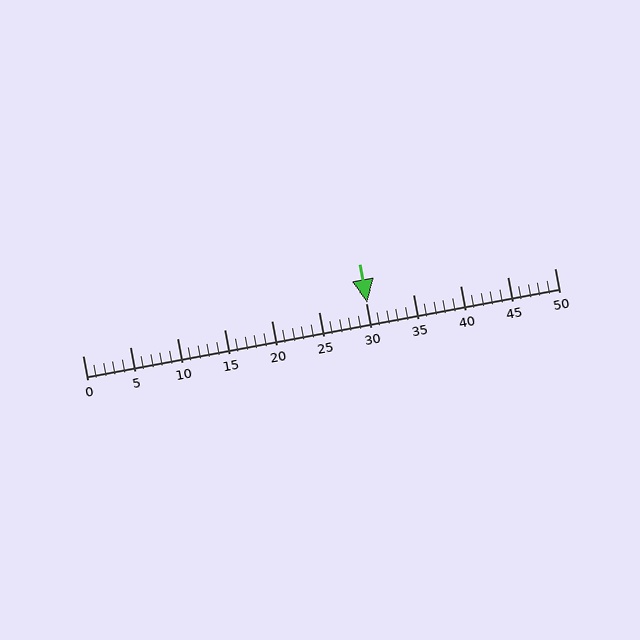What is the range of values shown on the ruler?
The ruler shows values from 0 to 50.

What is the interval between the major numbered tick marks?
The major tick marks are spaced 5 units apart.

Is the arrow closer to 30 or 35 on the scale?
The arrow is closer to 30.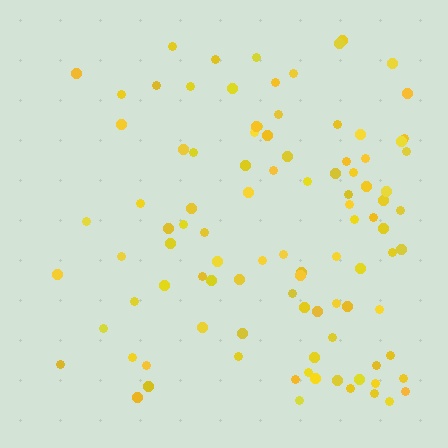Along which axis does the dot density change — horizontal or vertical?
Horizontal.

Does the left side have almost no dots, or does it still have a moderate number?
Still a moderate number, just noticeably fewer than the right.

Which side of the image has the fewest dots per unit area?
The left.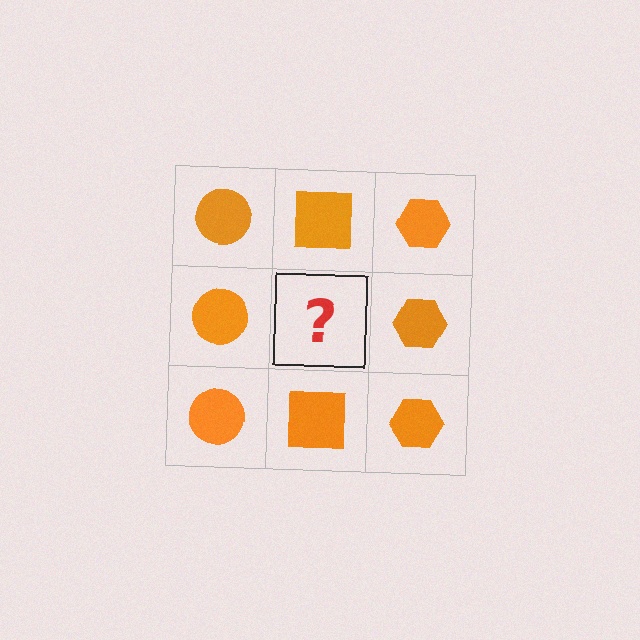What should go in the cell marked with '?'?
The missing cell should contain an orange square.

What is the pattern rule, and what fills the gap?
The rule is that each column has a consistent shape. The gap should be filled with an orange square.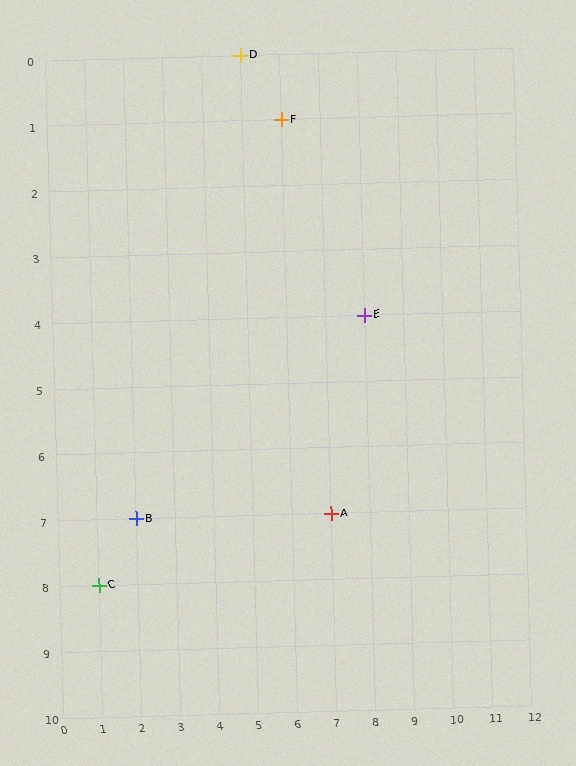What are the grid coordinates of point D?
Point D is at grid coordinates (5, 0).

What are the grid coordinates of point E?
Point E is at grid coordinates (8, 4).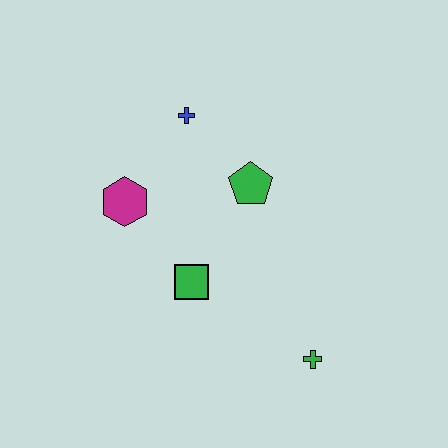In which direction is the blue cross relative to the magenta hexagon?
The blue cross is above the magenta hexagon.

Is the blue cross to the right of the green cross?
No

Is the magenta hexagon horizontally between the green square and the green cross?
No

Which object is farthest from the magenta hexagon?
The green cross is farthest from the magenta hexagon.